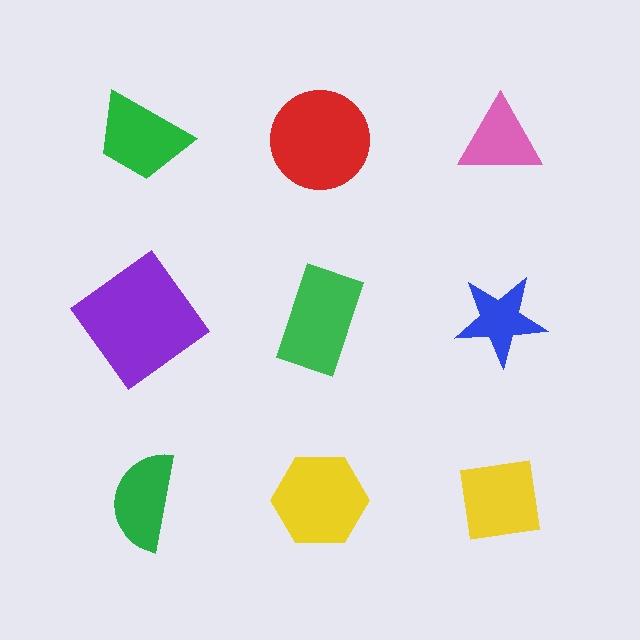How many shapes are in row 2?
3 shapes.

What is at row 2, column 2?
A green rectangle.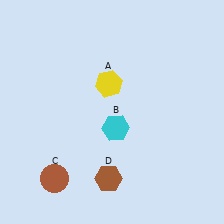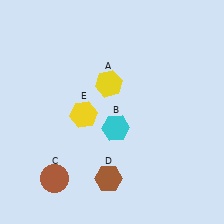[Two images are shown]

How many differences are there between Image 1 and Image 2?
There is 1 difference between the two images.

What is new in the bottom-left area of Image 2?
A yellow hexagon (E) was added in the bottom-left area of Image 2.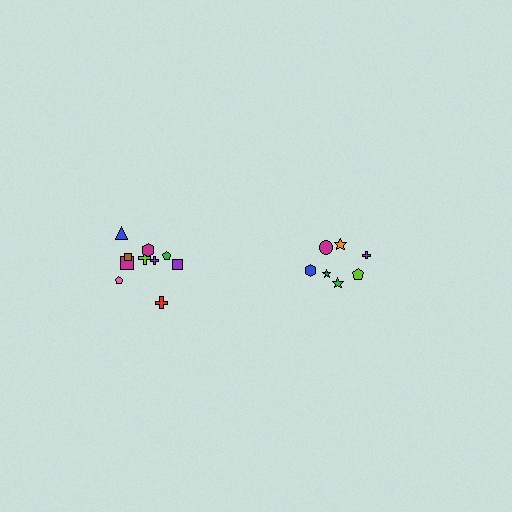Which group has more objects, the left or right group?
The left group.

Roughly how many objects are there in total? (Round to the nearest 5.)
Roughly 15 objects in total.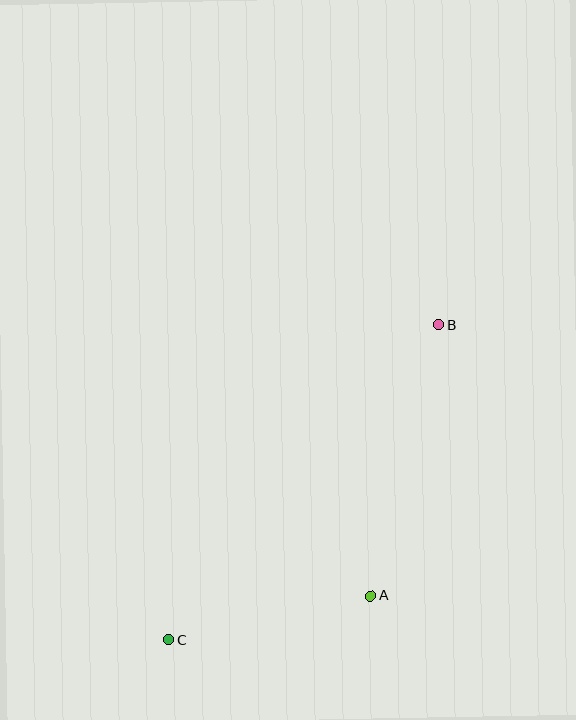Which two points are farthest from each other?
Points B and C are farthest from each other.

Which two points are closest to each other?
Points A and C are closest to each other.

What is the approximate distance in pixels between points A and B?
The distance between A and B is approximately 279 pixels.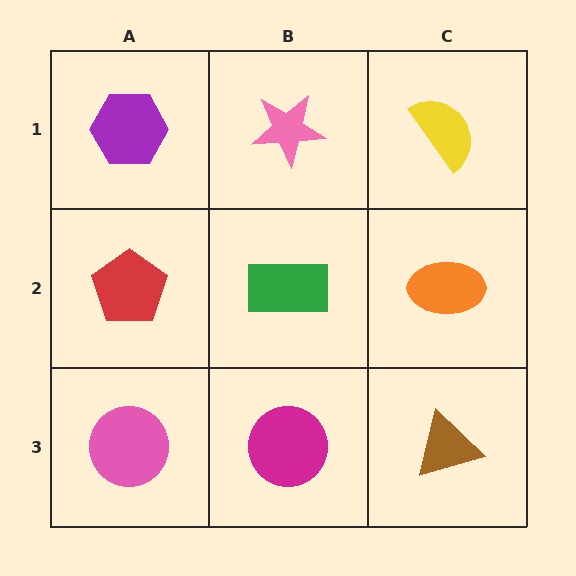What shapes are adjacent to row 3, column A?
A red pentagon (row 2, column A), a magenta circle (row 3, column B).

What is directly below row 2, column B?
A magenta circle.